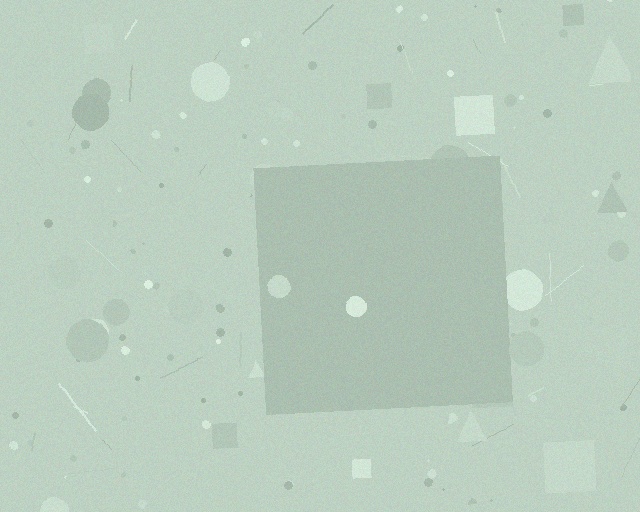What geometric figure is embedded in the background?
A square is embedded in the background.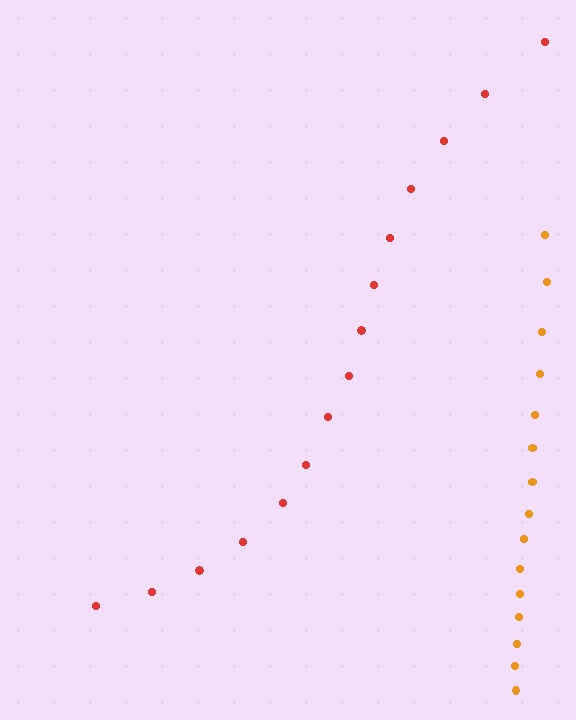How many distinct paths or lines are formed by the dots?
There are 2 distinct paths.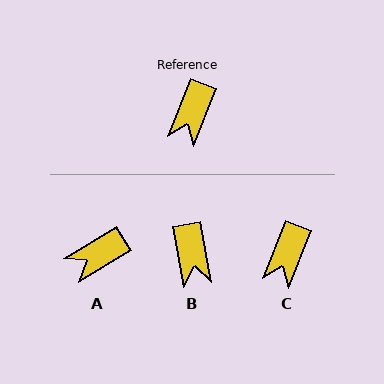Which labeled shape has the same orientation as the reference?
C.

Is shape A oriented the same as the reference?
No, it is off by about 37 degrees.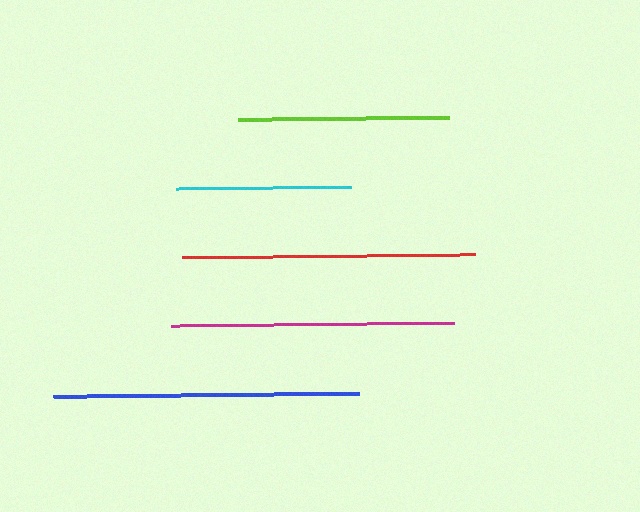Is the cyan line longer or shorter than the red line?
The red line is longer than the cyan line.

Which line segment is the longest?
The blue line is the longest at approximately 306 pixels.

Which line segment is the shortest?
The cyan line is the shortest at approximately 175 pixels.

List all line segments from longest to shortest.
From longest to shortest: blue, red, magenta, lime, cyan.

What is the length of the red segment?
The red segment is approximately 293 pixels long.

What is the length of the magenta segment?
The magenta segment is approximately 282 pixels long.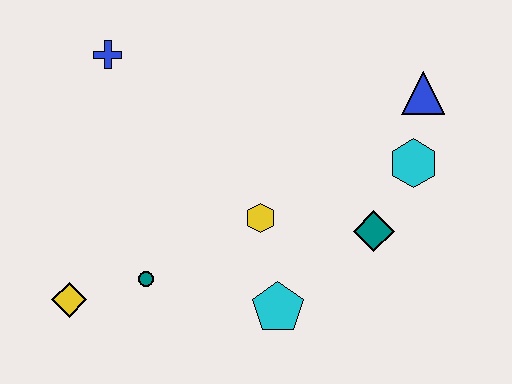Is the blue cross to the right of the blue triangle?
No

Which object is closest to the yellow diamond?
The teal circle is closest to the yellow diamond.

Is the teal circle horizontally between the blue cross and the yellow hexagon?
Yes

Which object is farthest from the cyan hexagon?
The yellow diamond is farthest from the cyan hexagon.